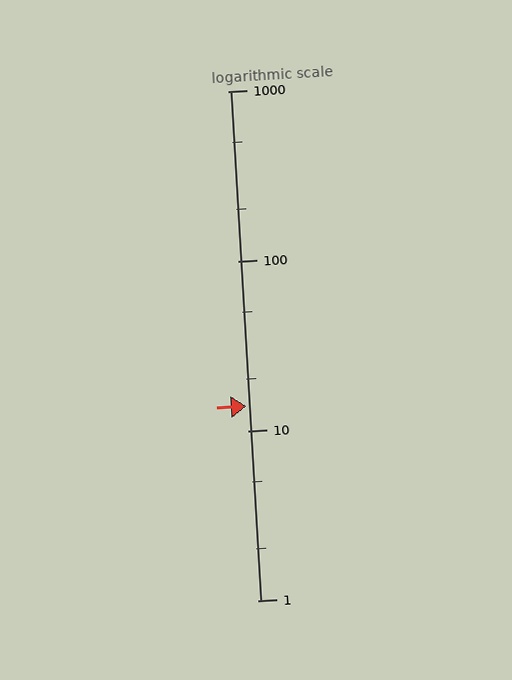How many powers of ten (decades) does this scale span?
The scale spans 3 decades, from 1 to 1000.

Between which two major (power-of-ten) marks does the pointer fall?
The pointer is between 10 and 100.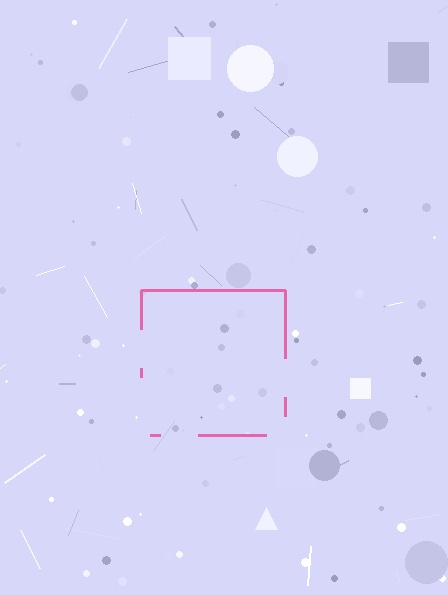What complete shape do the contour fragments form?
The contour fragments form a square.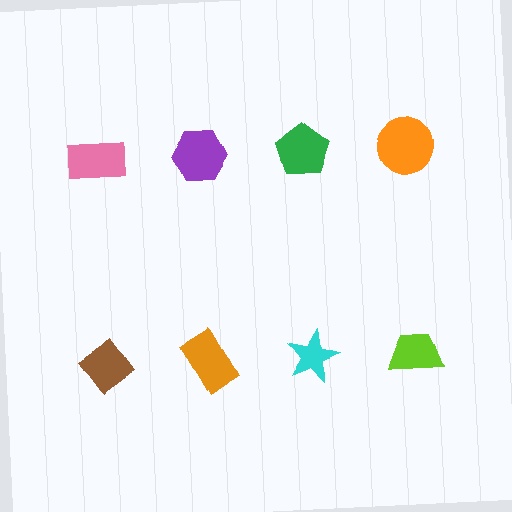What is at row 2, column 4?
A lime trapezoid.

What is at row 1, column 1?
A pink rectangle.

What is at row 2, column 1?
A brown diamond.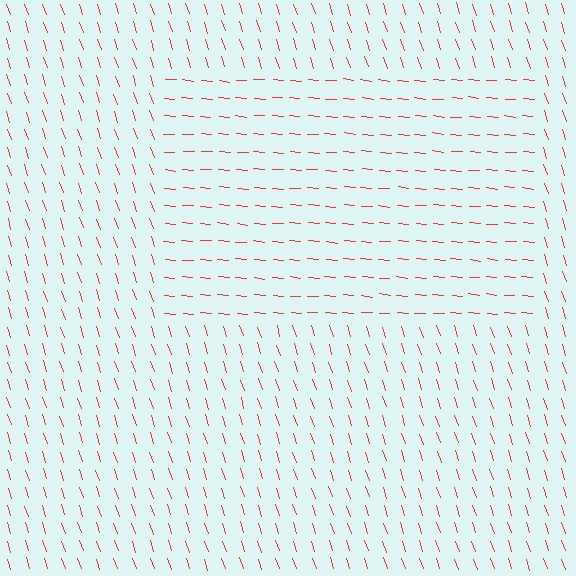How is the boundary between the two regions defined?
The boundary is defined purely by a change in line orientation (approximately 67 degrees difference). All lines are the same color and thickness.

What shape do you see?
I see a rectangle.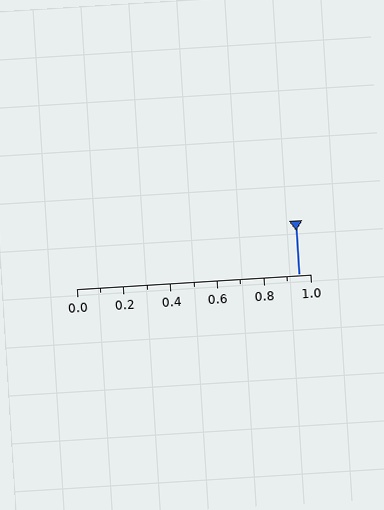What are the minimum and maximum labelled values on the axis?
The axis runs from 0.0 to 1.0.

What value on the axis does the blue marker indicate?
The marker indicates approximately 0.95.